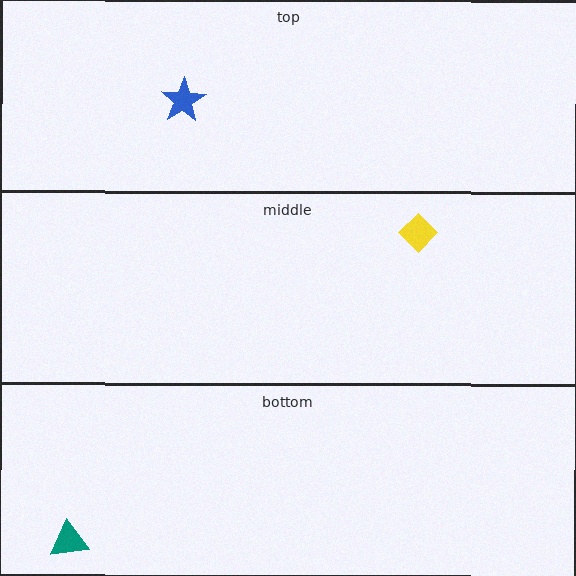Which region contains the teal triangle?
The bottom region.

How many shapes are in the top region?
1.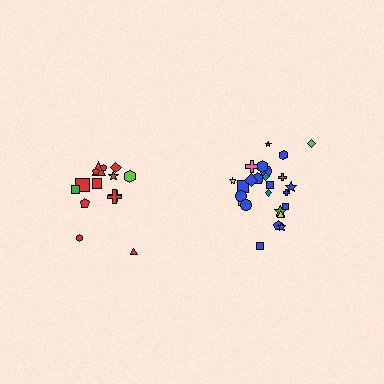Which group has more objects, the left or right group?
The right group.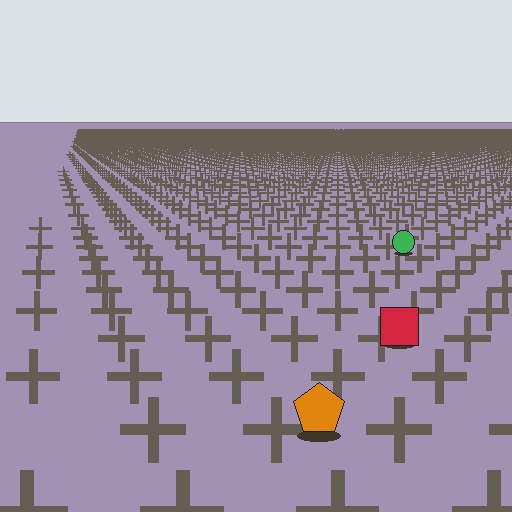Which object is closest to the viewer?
The orange pentagon is closest. The texture marks near it are larger and more spread out.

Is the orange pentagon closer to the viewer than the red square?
Yes. The orange pentagon is closer — you can tell from the texture gradient: the ground texture is coarser near it.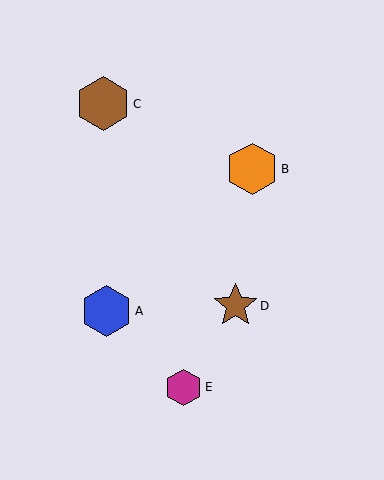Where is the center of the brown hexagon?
The center of the brown hexagon is at (103, 104).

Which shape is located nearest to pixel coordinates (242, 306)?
The brown star (labeled D) at (235, 306) is nearest to that location.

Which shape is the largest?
The brown hexagon (labeled C) is the largest.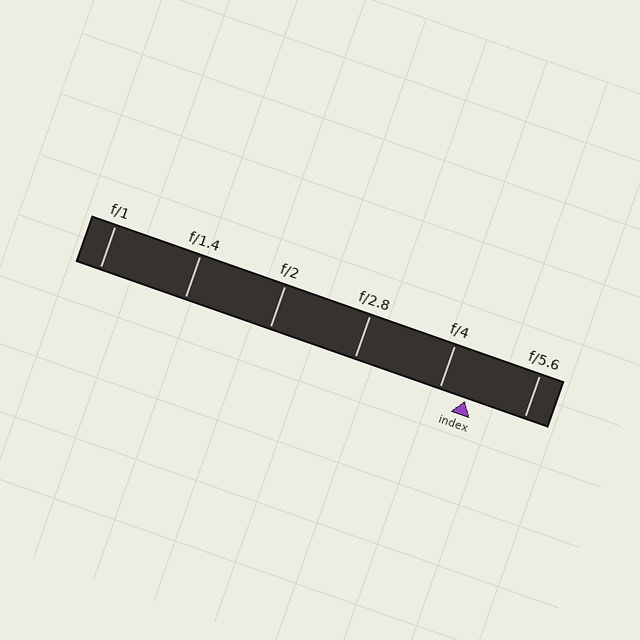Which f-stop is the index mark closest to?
The index mark is closest to f/4.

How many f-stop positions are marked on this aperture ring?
There are 6 f-stop positions marked.